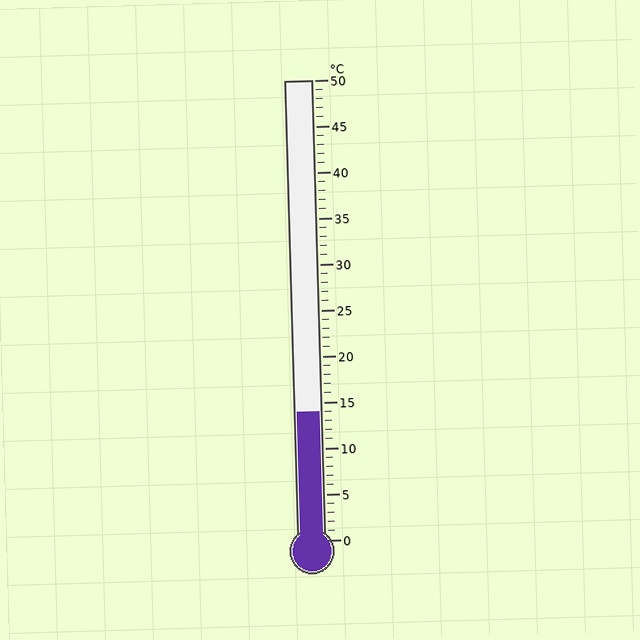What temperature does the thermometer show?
The thermometer shows approximately 14°C.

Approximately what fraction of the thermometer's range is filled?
The thermometer is filled to approximately 30% of its range.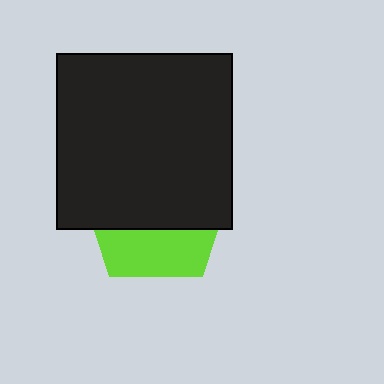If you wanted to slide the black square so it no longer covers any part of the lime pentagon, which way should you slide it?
Slide it up — that is the most direct way to separate the two shapes.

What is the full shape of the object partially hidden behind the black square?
The partially hidden object is a lime pentagon.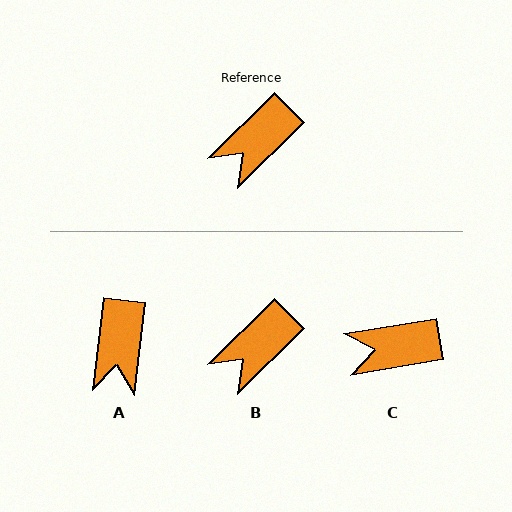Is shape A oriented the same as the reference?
No, it is off by about 39 degrees.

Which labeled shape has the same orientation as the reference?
B.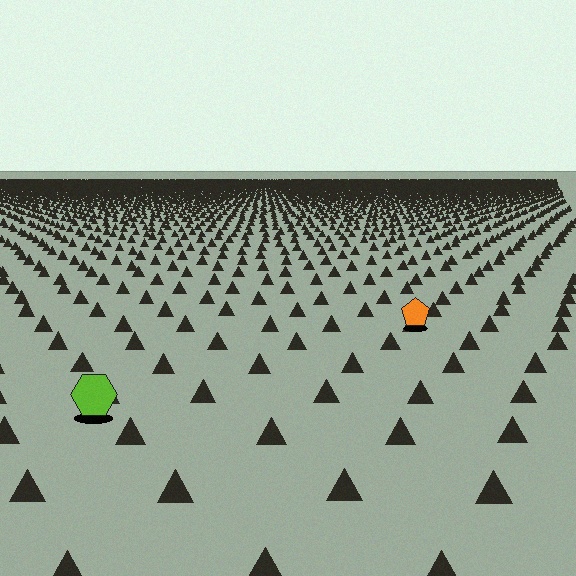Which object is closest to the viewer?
The lime hexagon is closest. The texture marks near it are larger and more spread out.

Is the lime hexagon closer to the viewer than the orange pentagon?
Yes. The lime hexagon is closer — you can tell from the texture gradient: the ground texture is coarser near it.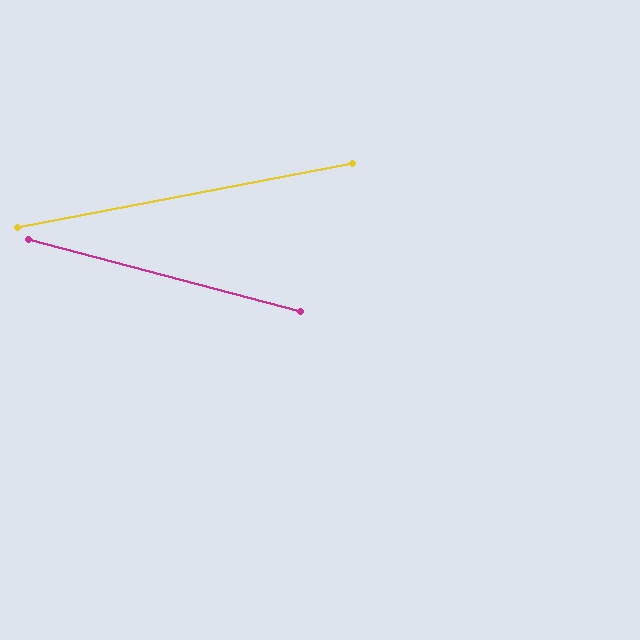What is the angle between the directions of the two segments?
Approximately 26 degrees.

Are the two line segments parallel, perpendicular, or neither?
Neither parallel nor perpendicular — they differ by about 26°.